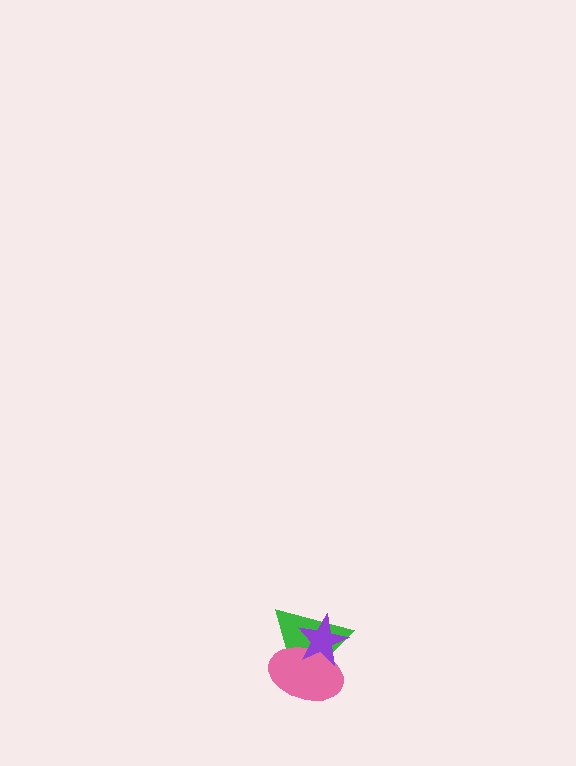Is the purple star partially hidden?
No, no other shape covers it.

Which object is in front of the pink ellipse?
The purple star is in front of the pink ellipse.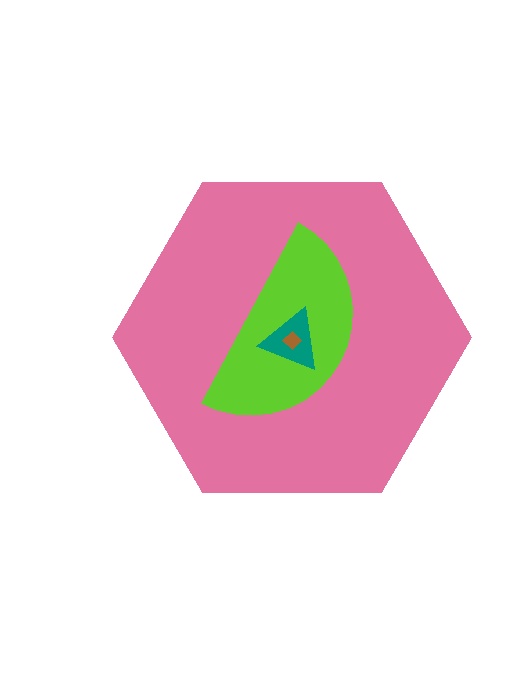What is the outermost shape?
The pink hexagon.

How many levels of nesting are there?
4.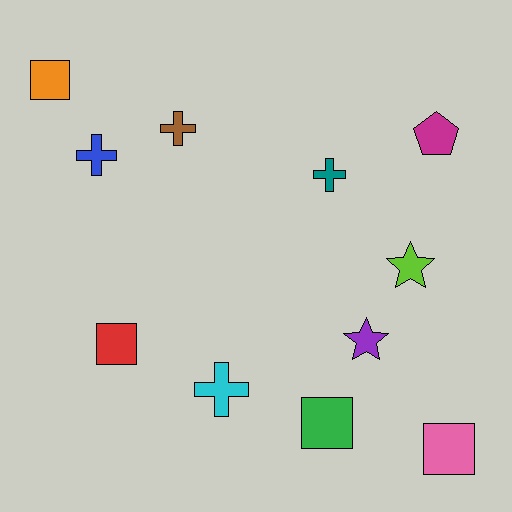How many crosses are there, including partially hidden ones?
There are 4 crosses.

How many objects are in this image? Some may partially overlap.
There are 11 objects.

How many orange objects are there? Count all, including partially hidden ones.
There is 1 orange object.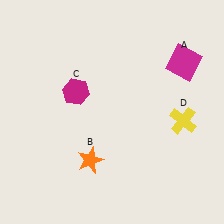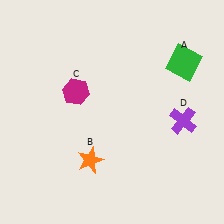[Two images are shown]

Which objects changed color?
A changed from magenta to green. D changed from yellow to purple.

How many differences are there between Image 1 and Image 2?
There are 2 differences between the two images.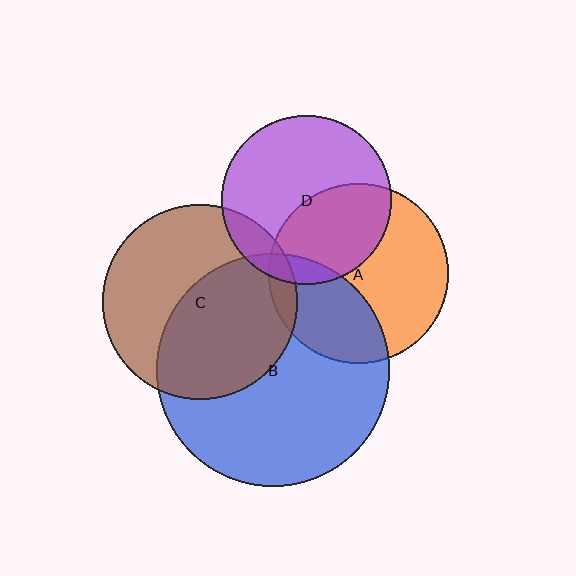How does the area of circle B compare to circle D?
Approximately 1.9 times.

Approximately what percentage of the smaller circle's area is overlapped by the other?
Approximately 5%.